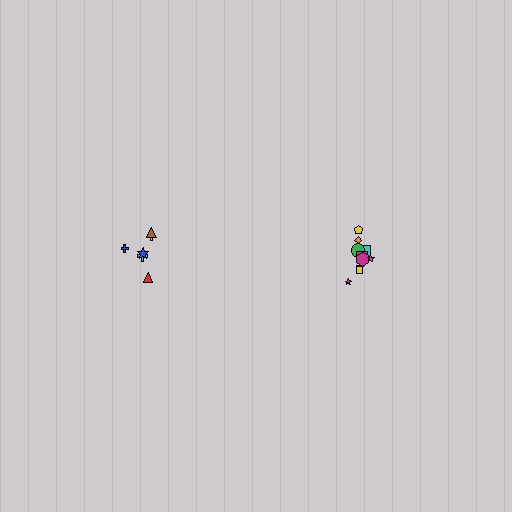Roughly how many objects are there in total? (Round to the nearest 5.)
Roughly 15 objects in total.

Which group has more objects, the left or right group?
The right group.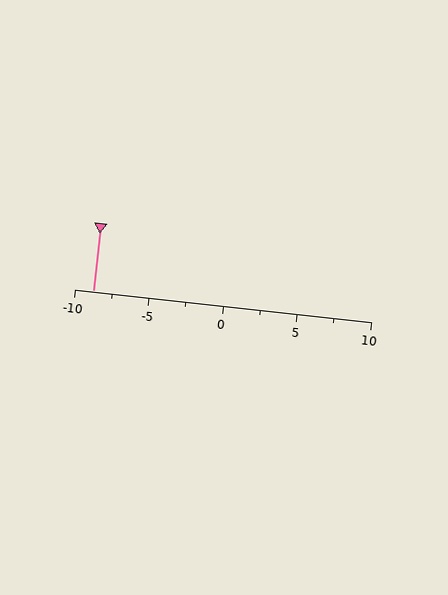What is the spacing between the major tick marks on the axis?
The major ticks are spaced 5 apart.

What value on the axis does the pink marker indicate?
The marker indicates approximately -8.8.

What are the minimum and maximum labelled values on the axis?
The axis runs from -10 to 10.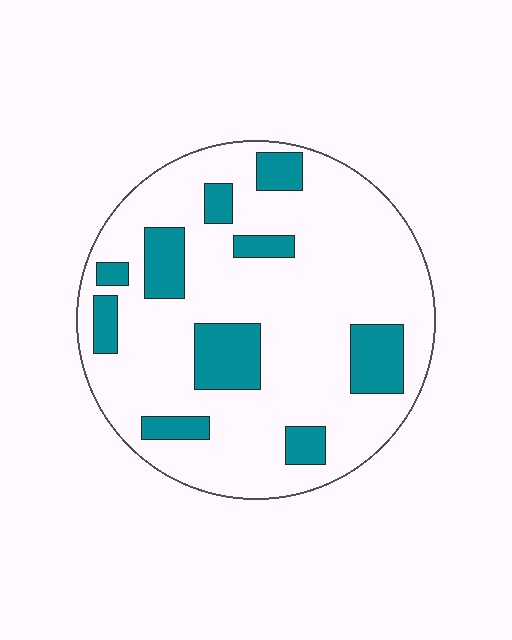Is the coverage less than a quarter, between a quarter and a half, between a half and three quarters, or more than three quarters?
Less than a quarter.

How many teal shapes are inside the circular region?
10.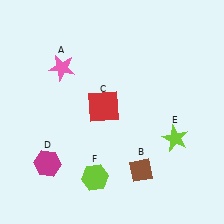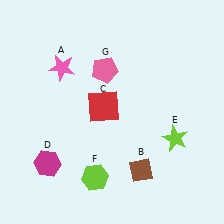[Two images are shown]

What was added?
A pink pentagon (G) was added in Image 2.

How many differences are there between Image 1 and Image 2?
There is 1 difference between the two images.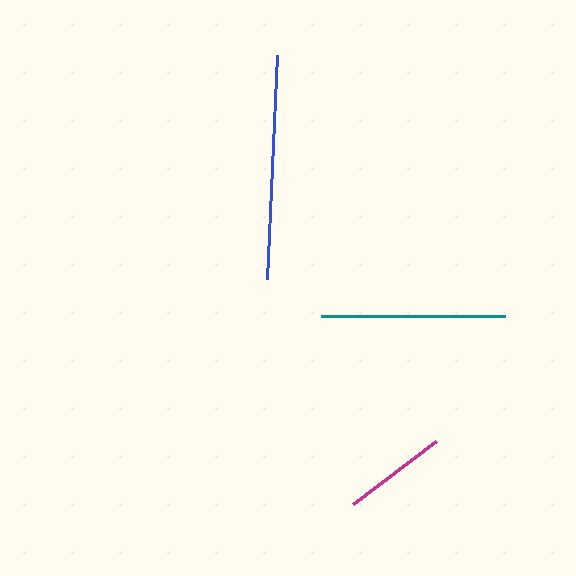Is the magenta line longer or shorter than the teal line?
The teal line is longer than the magenta line.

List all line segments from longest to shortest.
From longest to shortest: blue, teal, magenta.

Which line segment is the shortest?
The magenta line is the shortest at approximately 104 pixels.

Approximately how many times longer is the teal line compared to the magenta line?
The teal line is approximately 1.8 times the length of the magenta line.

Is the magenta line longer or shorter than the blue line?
The blue line is longer than the magenta line.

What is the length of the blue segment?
The blue segment is approximately 224 pixels long.